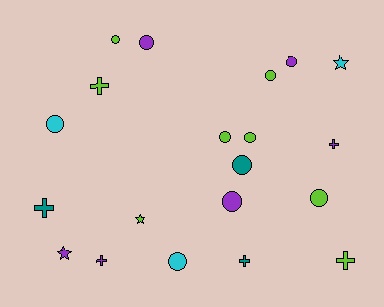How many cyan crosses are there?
There are no cyan crosses.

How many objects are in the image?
There are 20 objects.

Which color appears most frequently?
Lime, with 8 objects.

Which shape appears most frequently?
Circle, with 11 objects.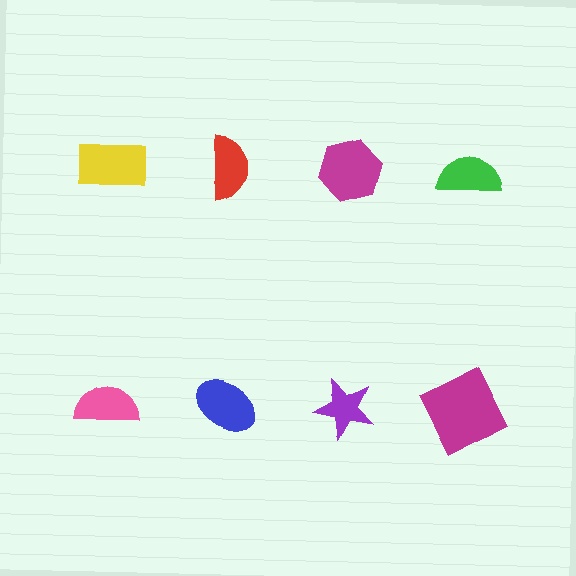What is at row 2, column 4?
A magenta square.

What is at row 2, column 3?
A purple star.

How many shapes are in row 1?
4 shapes.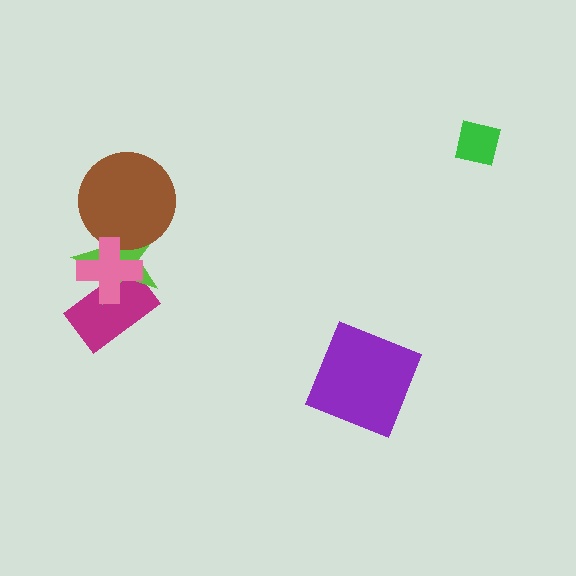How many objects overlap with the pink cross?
3 objects overlap with the pink cross.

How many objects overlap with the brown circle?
2 objects overlap with the brown circle.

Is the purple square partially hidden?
No, no other shape covers it.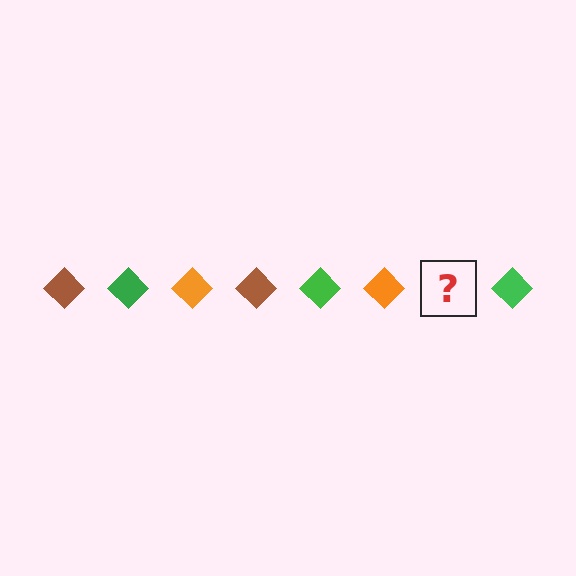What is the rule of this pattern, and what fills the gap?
The rule is that the pattern cycles through brown, green, orange diamonds. The gap should be filled with a brown diamond.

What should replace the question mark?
The question mark should be replaced with a brown diamond.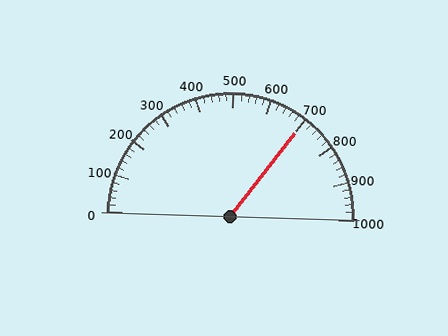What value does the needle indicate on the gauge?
The needle indicates approximately 700.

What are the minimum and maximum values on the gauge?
The gauge ranges from 0 to 1000.